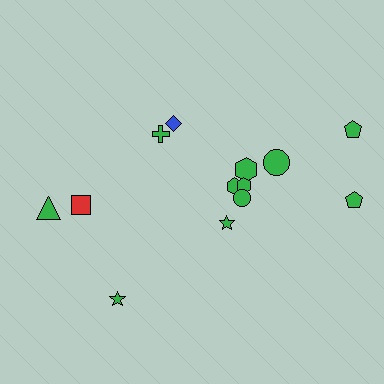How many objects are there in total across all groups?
There are 13 objects.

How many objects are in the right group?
There are 8 objects.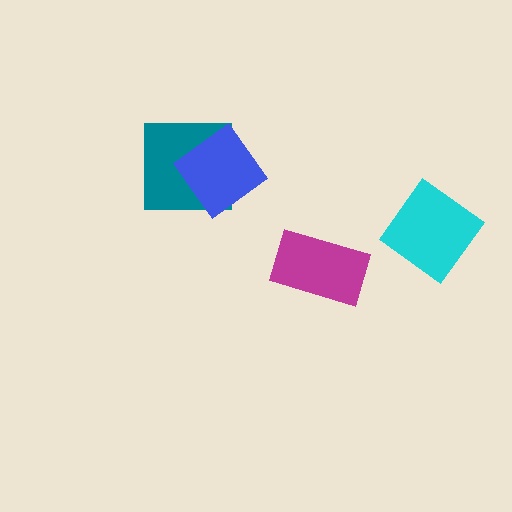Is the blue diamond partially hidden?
No, no other shape covers it.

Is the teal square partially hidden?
Yes, it is partially covered by another shape.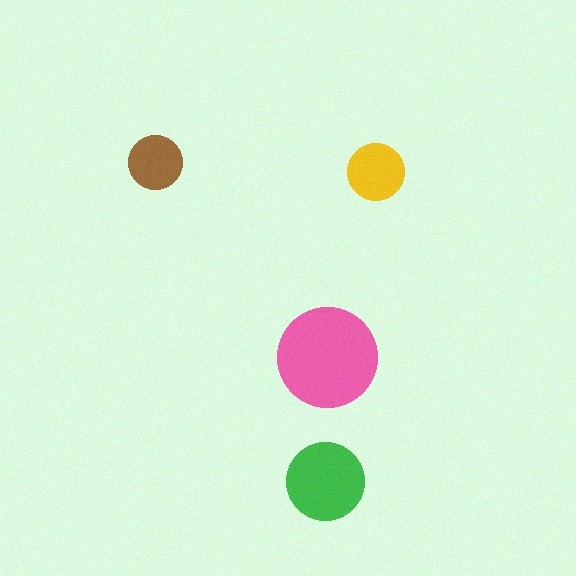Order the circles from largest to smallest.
the pink one, the green one, the yellow one, the brown one.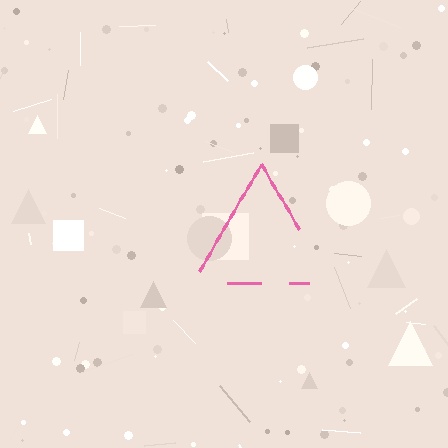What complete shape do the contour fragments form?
The contour fragments form a triangle.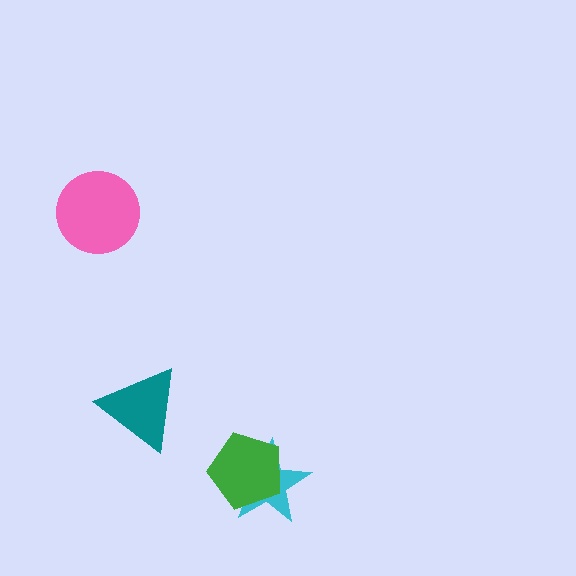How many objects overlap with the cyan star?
1 object overlaps with the cyan star.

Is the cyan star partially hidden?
Yes, it is partially covered by another shape.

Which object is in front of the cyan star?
The green pentagon is in front of the cyan star.